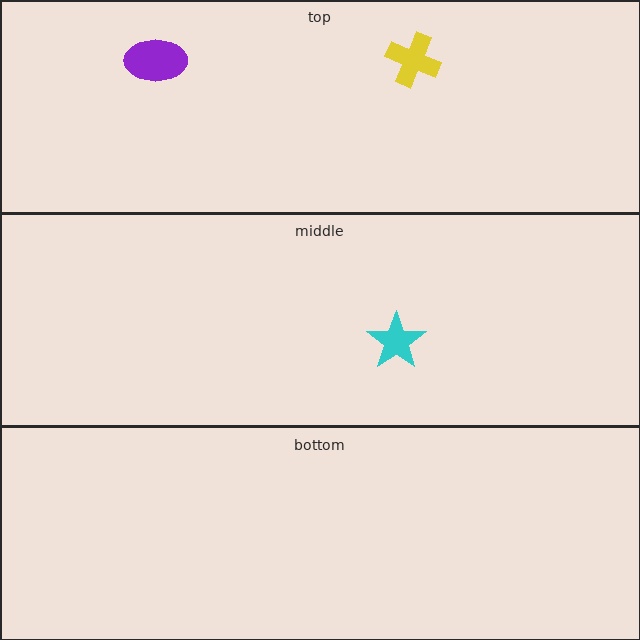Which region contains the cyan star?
The middle region.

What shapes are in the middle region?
The cyan star.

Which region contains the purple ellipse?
The top region.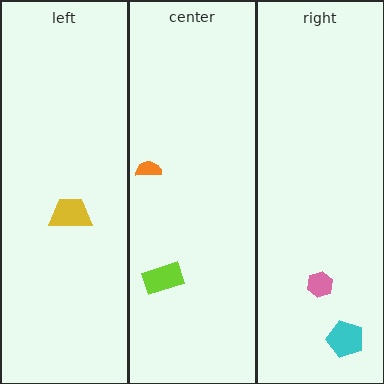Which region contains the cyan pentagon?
The right region.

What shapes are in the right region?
The pink hexagon, the cyan pentagon.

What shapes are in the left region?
The yellow trapezoid.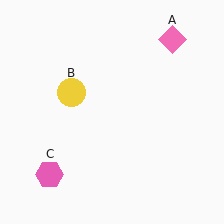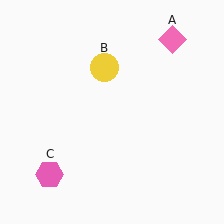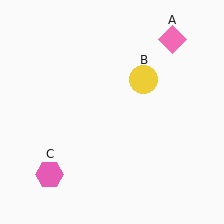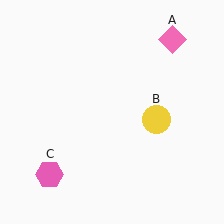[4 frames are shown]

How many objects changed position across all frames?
1 object changed position: yellow circle (object B).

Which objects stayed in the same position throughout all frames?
Pink diamond (object A) and pink hexagon (object C) remained stationary.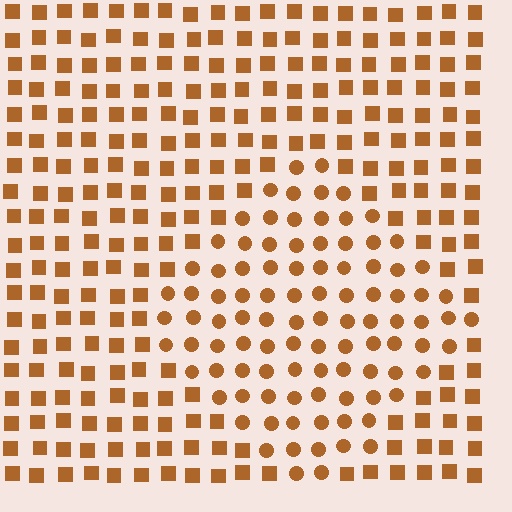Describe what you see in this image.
The image is filled with small brown elements arranged in a uniform grid. A diamond-shaped region contains circles, while the surrounding area contains squares. The boundary is defined purely by the change in element shape.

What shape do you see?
I see a diamond.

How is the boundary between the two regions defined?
The boundary is defined by a change in element shape: circles inside vs. squares outside. All elements share the same color and spacing.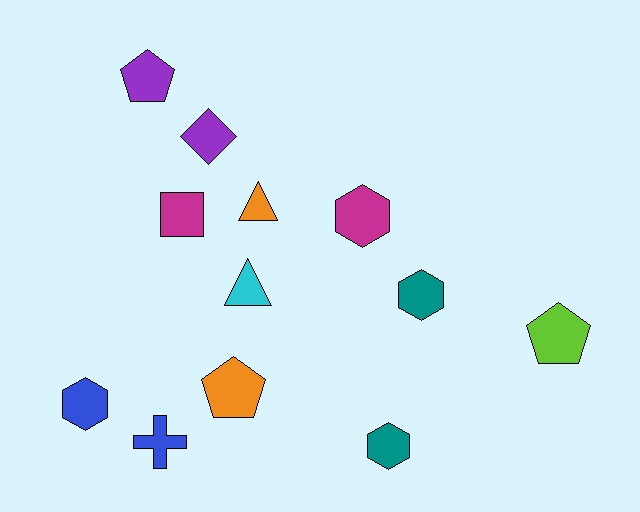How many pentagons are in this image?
There are 3 pentagons.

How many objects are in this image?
There are 12 objects.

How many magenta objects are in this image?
There are 2 magenta objects.